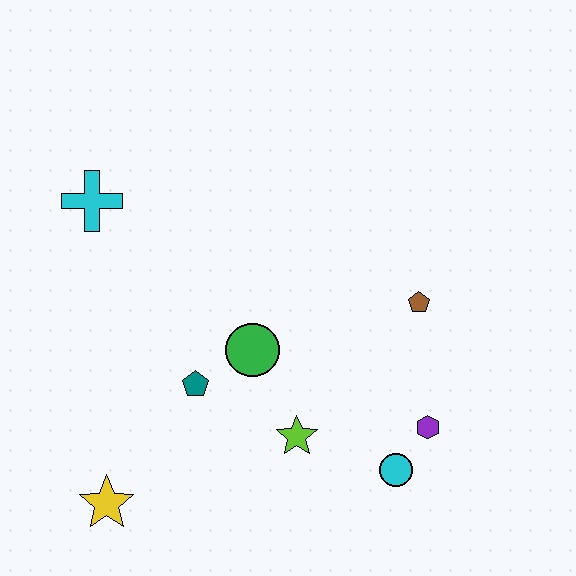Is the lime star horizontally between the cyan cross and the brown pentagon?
Yes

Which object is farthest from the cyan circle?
The cyan cross is farthest from the cyan circle.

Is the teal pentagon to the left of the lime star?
Yes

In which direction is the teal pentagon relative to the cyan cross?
The teal pentagon is below the cyan cross.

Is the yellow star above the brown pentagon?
No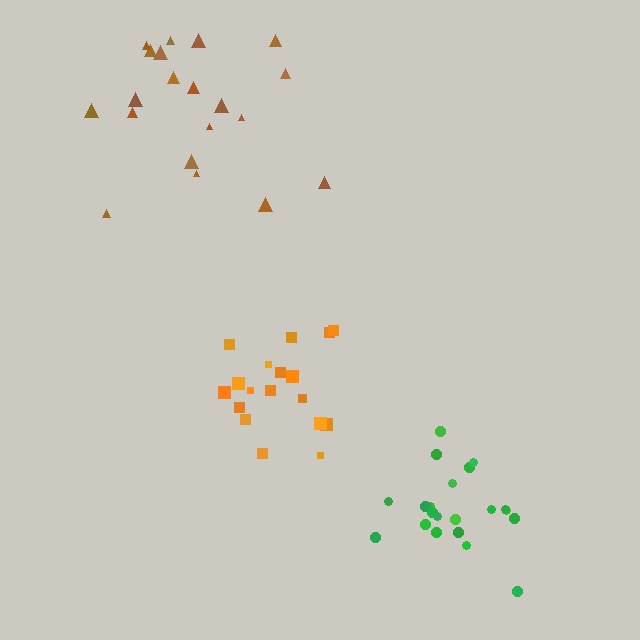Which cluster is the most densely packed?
Green.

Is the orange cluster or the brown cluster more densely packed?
Orange.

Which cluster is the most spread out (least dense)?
Brown.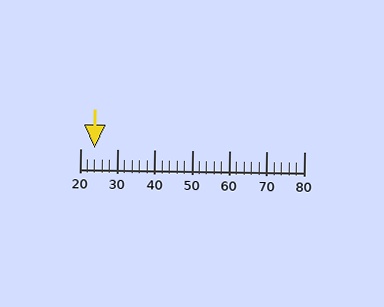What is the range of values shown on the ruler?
The ruler shows values from 20 to 80.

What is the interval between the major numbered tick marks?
The major tick marks are spaced 10 units apart.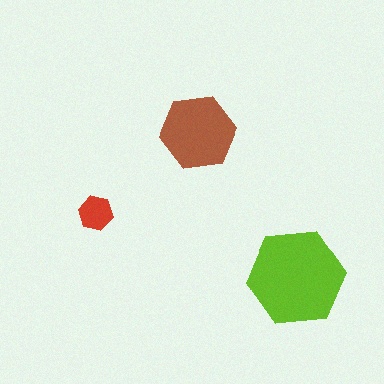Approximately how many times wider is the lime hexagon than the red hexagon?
About 3 times wider.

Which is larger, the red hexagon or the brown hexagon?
The brown one.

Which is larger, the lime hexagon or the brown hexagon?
The lime one.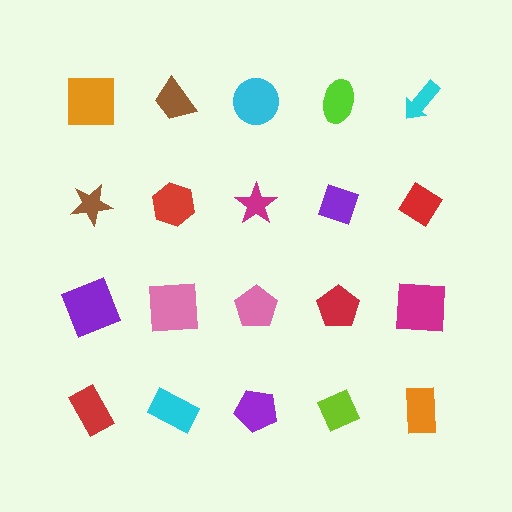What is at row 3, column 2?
A pink square.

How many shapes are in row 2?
5 shapes.